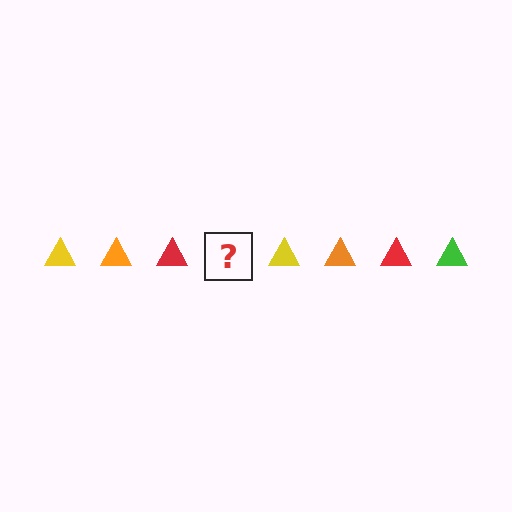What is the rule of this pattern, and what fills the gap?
The rule is that the pattern cycles through yellow, orange, red, green triangles. The gap should be filled with a green triangle.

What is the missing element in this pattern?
The missing element is a green triangle.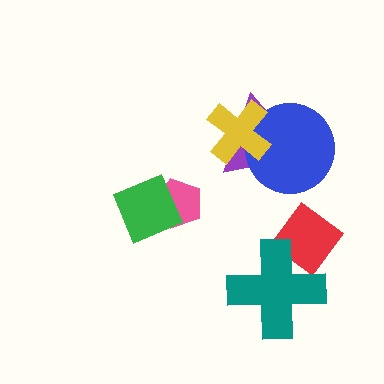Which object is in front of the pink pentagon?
The green diamond is in front of the pink pentagon.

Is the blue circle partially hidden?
Yes, it is partially covered by another shape.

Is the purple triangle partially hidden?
Yes, it is partially covered by another shape.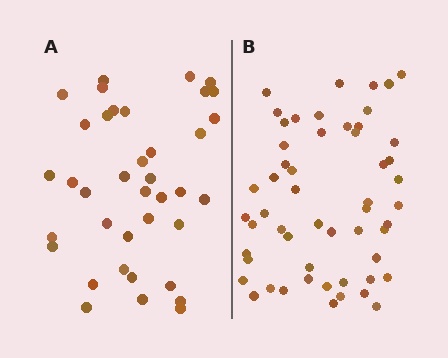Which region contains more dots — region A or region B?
Region B (the right region) has more dots.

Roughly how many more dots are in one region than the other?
Region B has approximately 15 more dots than region A.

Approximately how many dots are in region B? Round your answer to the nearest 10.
About 50 dots. (The exact count is 54, which rounds to 50.)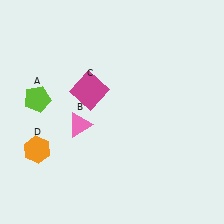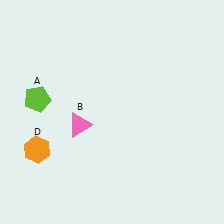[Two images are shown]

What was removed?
The magenta square (C) was removed in Image 2.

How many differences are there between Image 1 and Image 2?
There is 1 difference between the two images.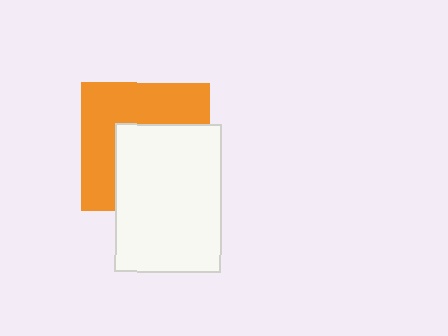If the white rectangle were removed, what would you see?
You would see the complete orange square.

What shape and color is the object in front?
The object in front is a white rectangle.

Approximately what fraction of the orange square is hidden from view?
Roughly 50% of the orange square is hidden behind the white rectangle.